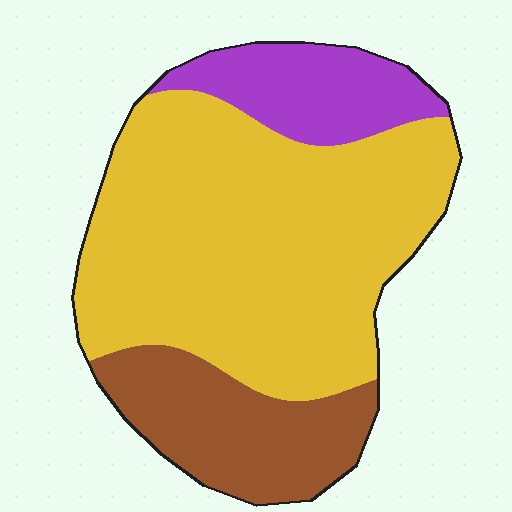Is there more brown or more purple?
Brown.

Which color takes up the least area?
Purple, at roughly 15%.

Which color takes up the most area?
Yellow, at roughly 65%.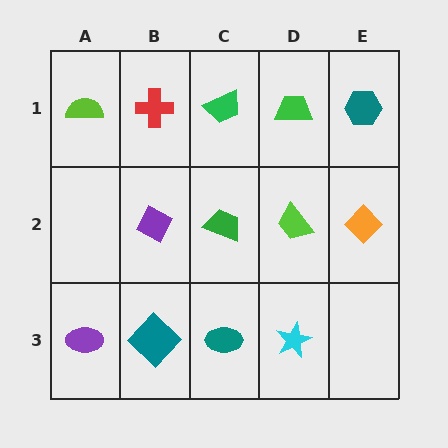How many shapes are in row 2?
4 shapes.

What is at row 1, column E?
A teal hexagon.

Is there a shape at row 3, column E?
No, that cell is empty.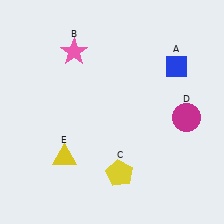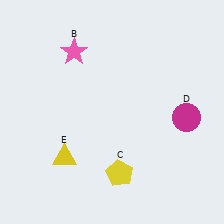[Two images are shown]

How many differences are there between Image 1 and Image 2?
There is 1 difference between the two images.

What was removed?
The blue diamond (A) was removed in Image 2.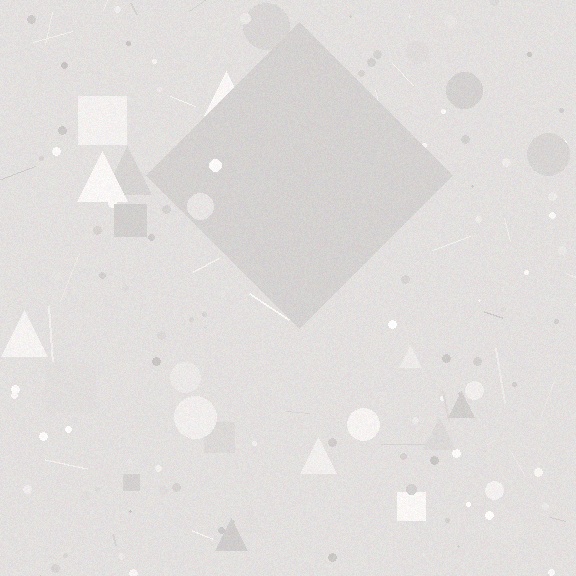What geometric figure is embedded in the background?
A diamond is embedded in the background.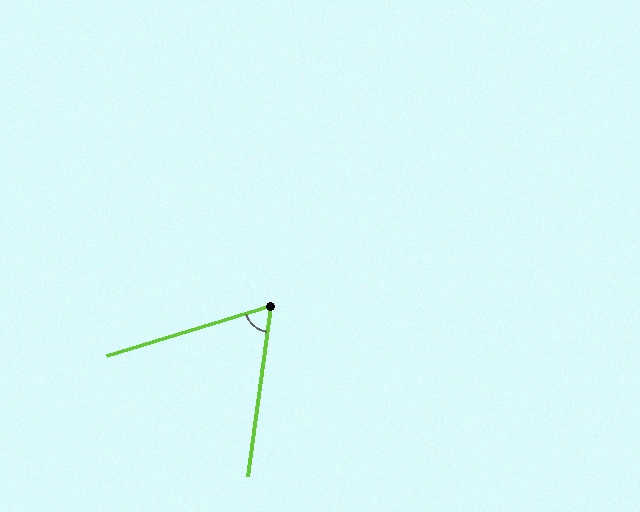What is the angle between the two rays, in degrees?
Approximately 65 degrees.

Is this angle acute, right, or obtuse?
It is acute.